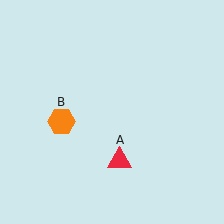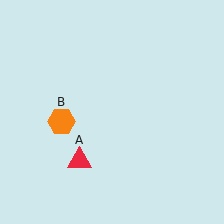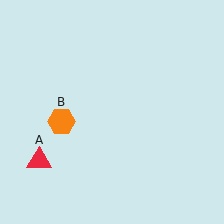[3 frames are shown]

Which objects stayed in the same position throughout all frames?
Orange hexagon (object B) remained stationary.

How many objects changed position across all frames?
1 object changed position: red triangle (object A).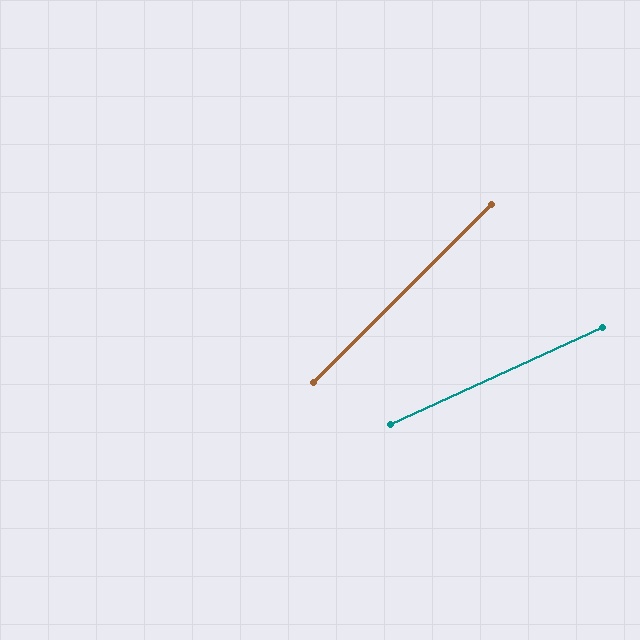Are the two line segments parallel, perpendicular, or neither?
Neither parallel nor perpendicular — they differ by about 20°.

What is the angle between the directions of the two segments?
Approximately 20 degrees.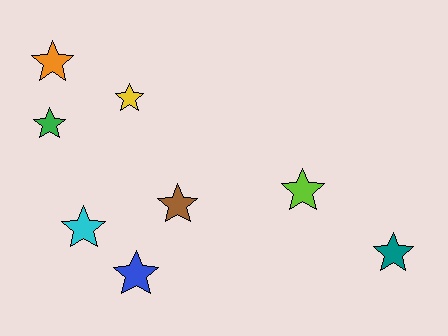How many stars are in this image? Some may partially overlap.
There are 8 stars.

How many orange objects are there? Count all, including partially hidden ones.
There is 1 orange object.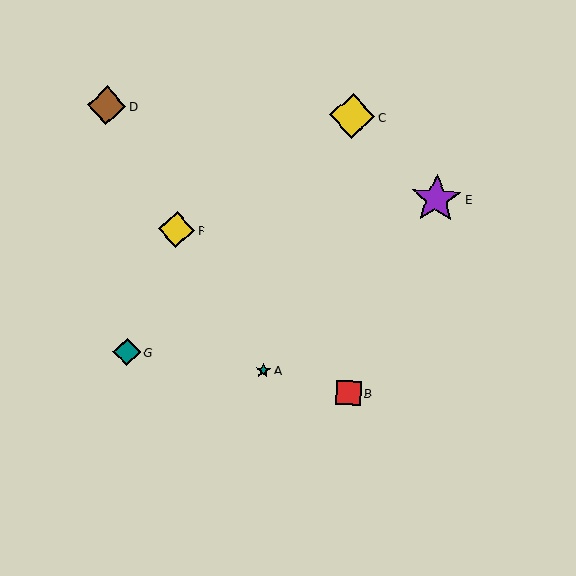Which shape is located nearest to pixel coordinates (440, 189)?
The purple star (labeled E) at (436, 199) is nearest to that location.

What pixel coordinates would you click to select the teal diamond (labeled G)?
Click at (127, 352) to select the teal diamond G.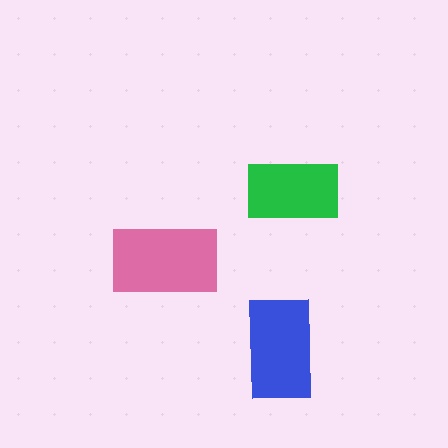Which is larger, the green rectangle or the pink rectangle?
The pink one.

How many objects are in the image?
There are 3 objects in the image.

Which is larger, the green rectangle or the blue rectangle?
The blue one.